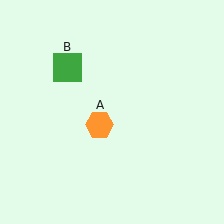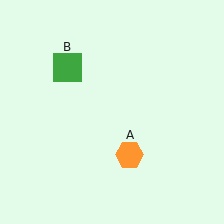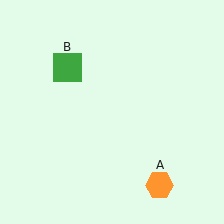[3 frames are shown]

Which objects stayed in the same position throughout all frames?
Green square (object B) remained stationary.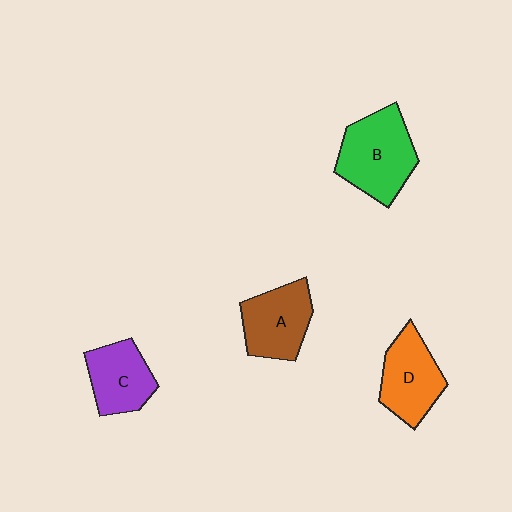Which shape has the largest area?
Shape B (green).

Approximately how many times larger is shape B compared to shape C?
Approximately 1.4 times.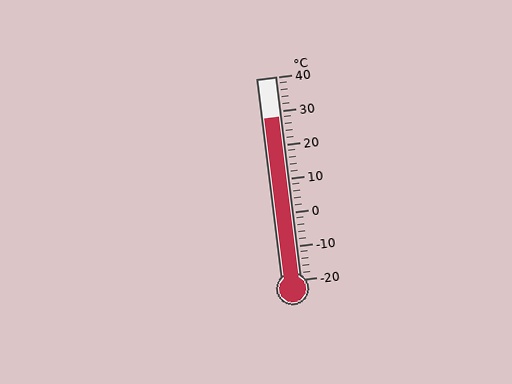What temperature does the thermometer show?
The thermometer shows approximately 28°C.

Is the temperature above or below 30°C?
The temperature is below 30°C.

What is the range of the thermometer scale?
The thermometer scale ranges from -20°C to 40°C.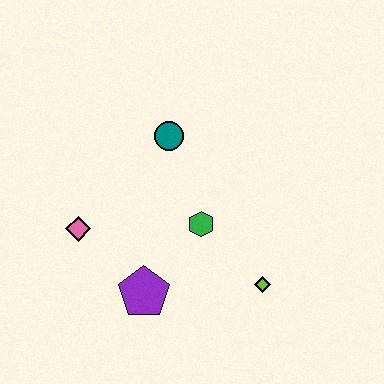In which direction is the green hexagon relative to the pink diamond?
The green hexagon is to the right of the pink diamond.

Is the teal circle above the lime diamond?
Yes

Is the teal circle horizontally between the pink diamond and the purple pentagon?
No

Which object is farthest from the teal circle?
The lime diamond is farthest from the teal circle.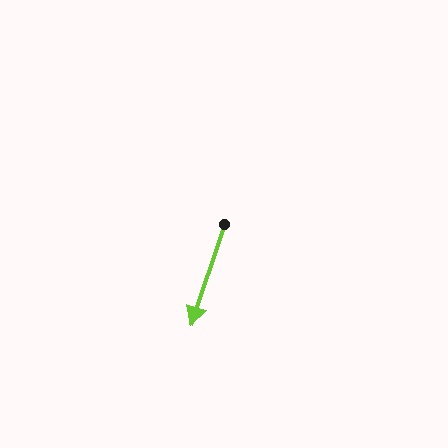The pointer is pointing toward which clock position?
Roughly 7 o'clock.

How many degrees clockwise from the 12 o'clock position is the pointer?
Approximately 198 degrees.